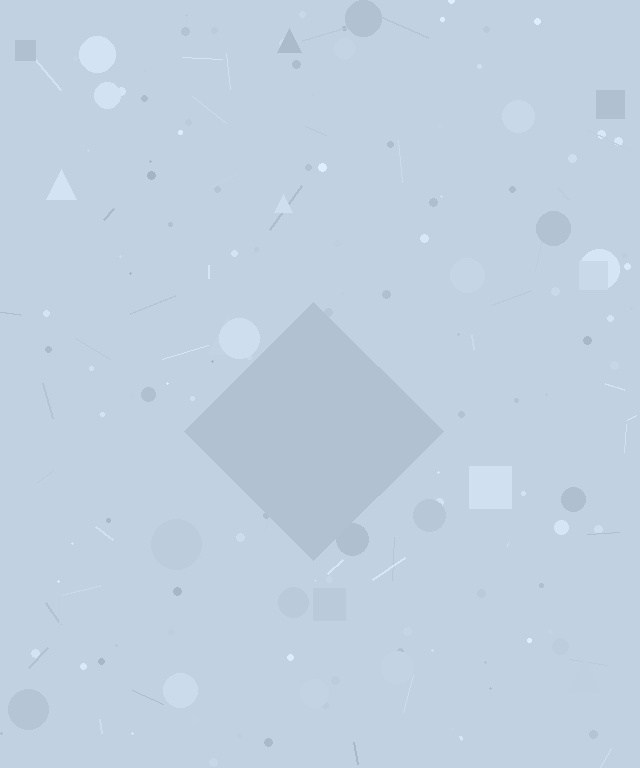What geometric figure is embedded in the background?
A diamond is embedded in the background.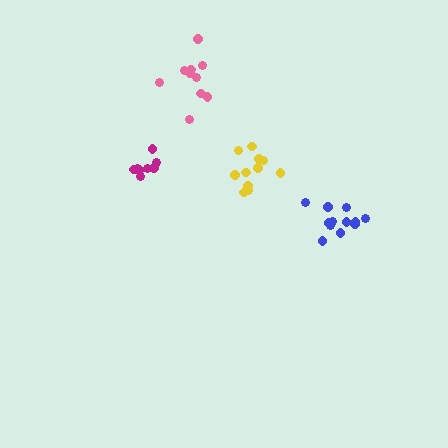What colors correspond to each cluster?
The clusters are colored: blue, magenta, yellow, pink.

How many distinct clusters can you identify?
There are 4 distinct clusters.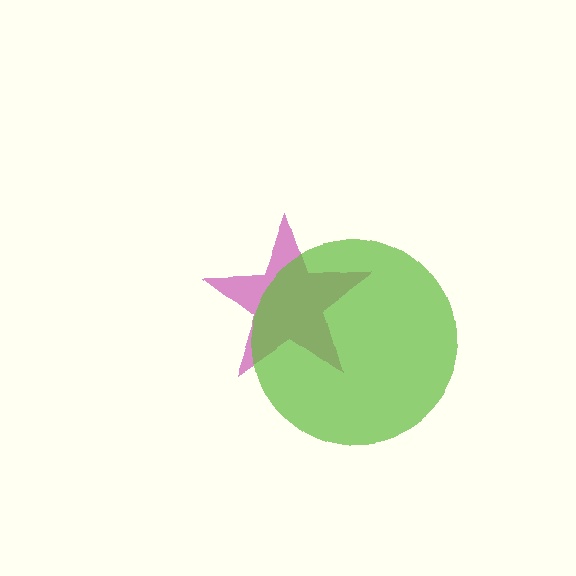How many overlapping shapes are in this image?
There are 2 overlapping shapes in the image.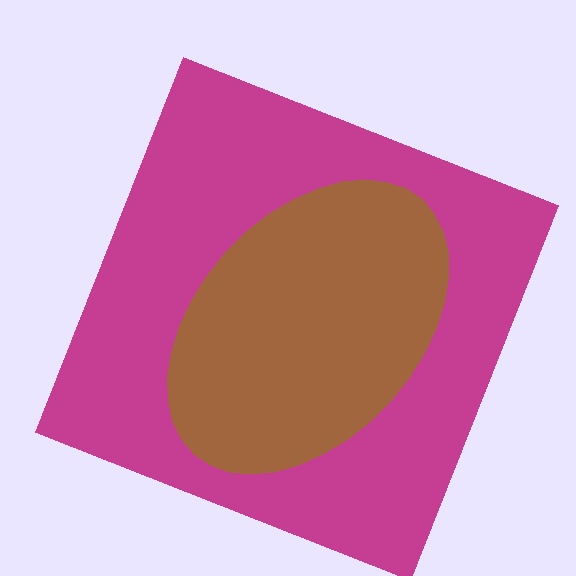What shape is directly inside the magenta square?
The brown ellipse.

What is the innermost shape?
The brown ellipse.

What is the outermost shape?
The magenta square.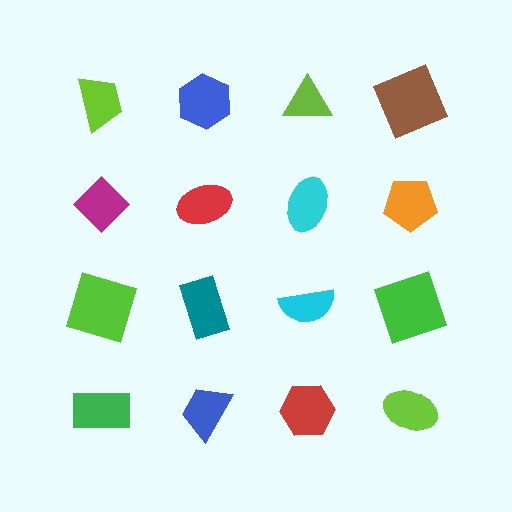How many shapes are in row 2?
4 shapes.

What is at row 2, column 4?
An orange pentagon.